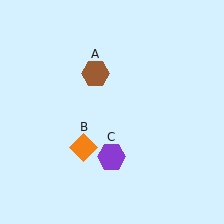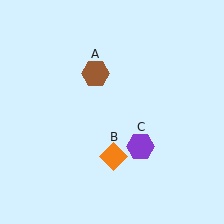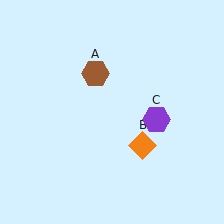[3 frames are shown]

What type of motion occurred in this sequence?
The orange diamond (object B), purple hexagon (object C) rotated counterclockwise around the center of the scene.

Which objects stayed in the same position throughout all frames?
Brown hexagon (object A) remained stationary.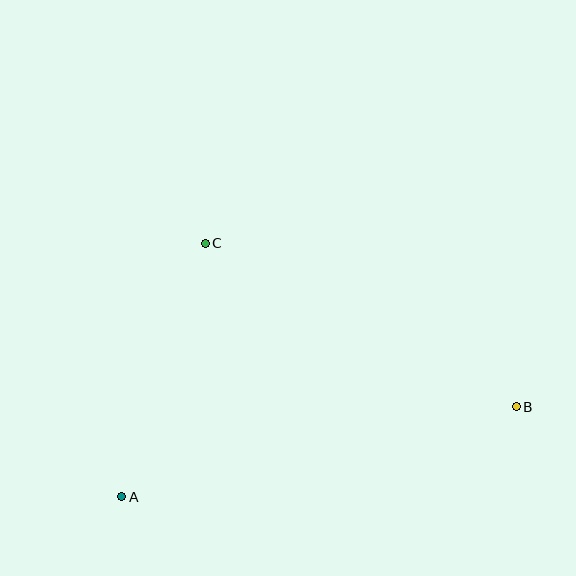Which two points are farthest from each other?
Points A and B are farthest from each other.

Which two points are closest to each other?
Points A and C are closest to each other.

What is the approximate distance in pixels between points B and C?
The distance between B and C is approximately 351 pixels.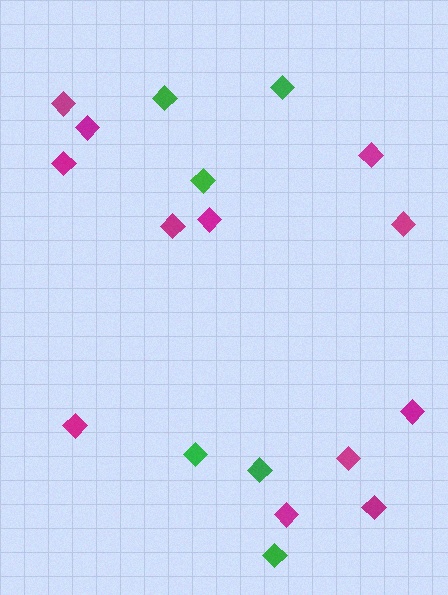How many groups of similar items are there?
There are 2 groups: one group of green diamonds (6) and one group of magenta diamonds (12).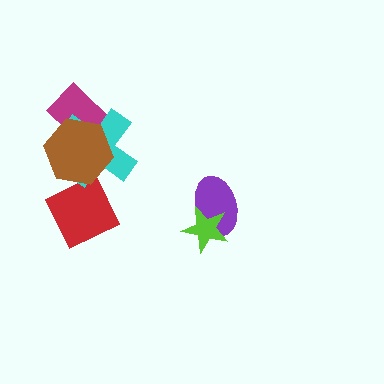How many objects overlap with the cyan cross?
2 objects overlap with the cyan cross.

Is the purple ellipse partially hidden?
Yes, it is partially covered by another shape.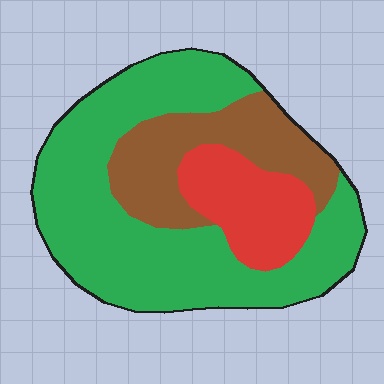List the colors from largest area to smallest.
From largest to smallest: green, brown, red.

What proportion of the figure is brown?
Brown takes up between a sixth and a third of the figure.